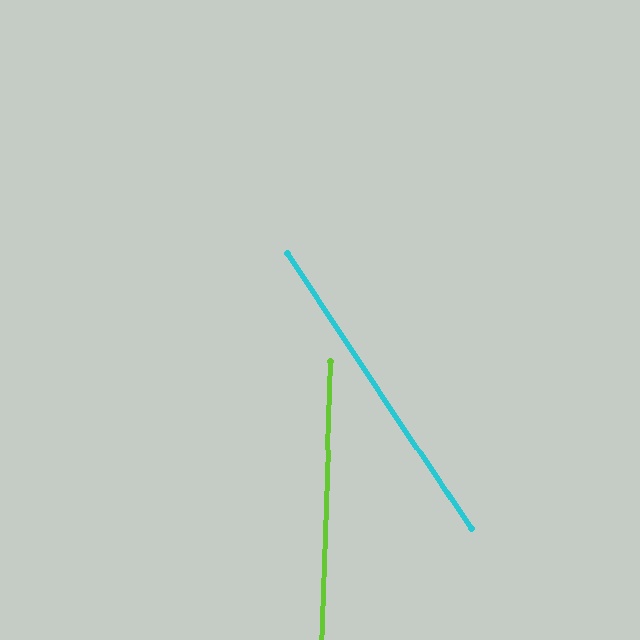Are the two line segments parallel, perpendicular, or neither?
Neither parallel nor perpendicular — they differ by about 35°.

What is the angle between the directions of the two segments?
Approximately 35 degrees.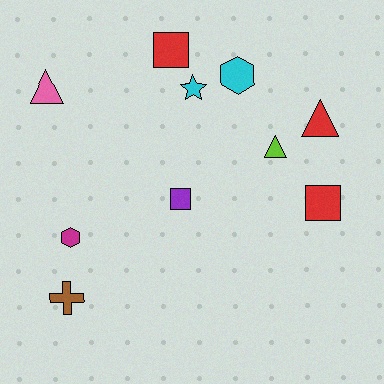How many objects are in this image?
There are 10 objects.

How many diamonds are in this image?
There are no diamonds.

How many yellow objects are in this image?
There are no yellow objects.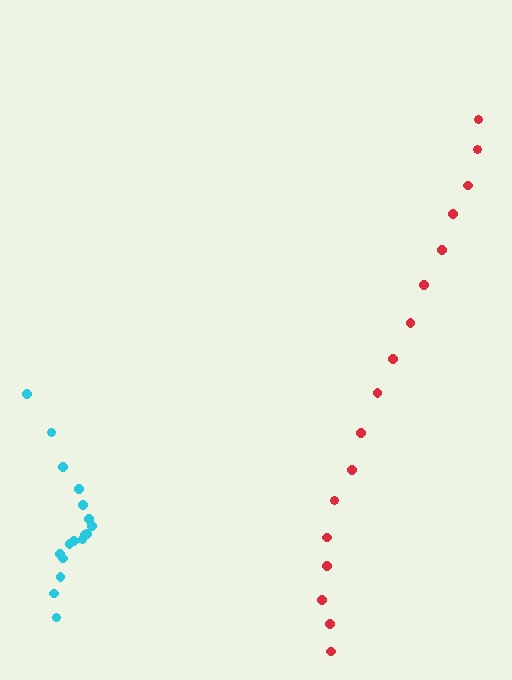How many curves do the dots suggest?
There are 2 distinct paths.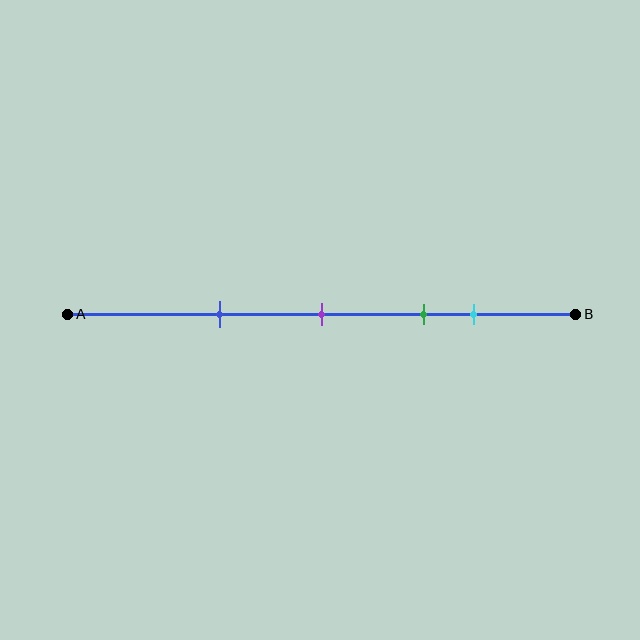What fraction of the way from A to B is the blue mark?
The blue mark is approximately 30% (0.3) of the way from A to B.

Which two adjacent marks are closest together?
The green and cyan marks are the closest adjacent pair.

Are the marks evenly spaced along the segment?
No, the marks are not evenly spaced.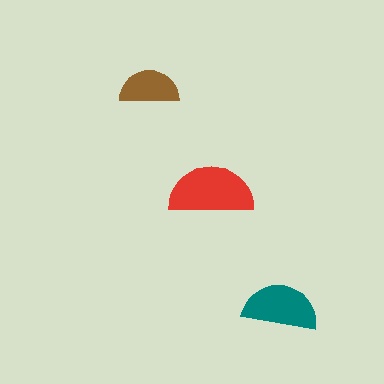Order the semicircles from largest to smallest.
the red one, the teal one, the brown one.